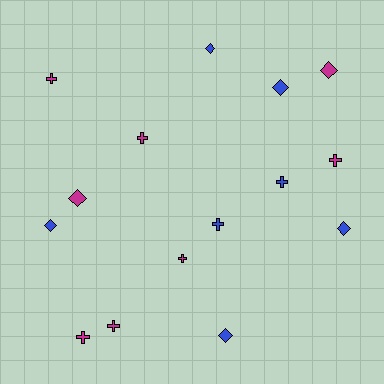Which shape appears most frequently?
Cross, with 8 objects.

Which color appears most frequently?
Magenta, with 8 objects.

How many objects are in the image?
There are 15 objects.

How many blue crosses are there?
There are 2 blue crosses.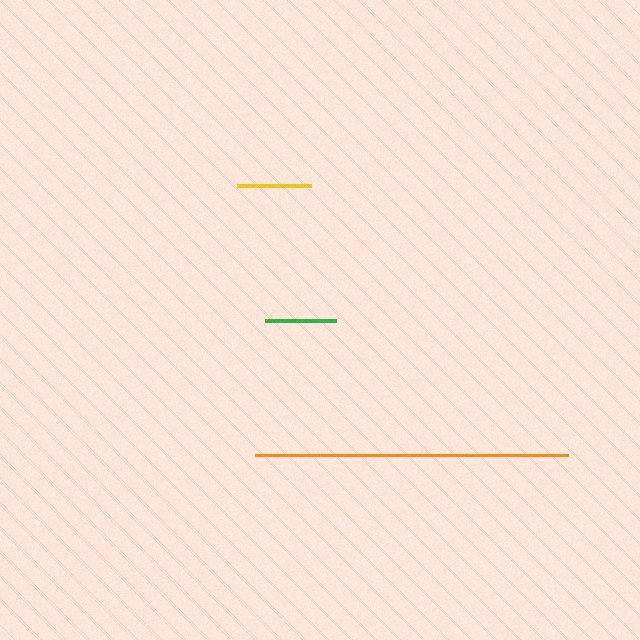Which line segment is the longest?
The orange line is the longest at approximately 312 pixels.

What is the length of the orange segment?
The orange segment is approximately 312 pixels long.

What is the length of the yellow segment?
The yellow segment is approximately 74 pixels long.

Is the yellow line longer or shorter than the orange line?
The orange line is longer than the yellow line.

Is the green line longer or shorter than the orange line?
The orange line is longer than the green line.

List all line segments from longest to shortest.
From longest to shortest: orange, yellow, green.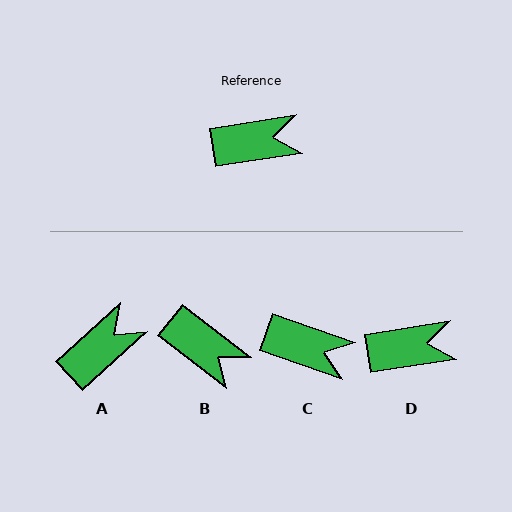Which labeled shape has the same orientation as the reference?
D.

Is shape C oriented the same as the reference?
No, it is off by about 28 degrees.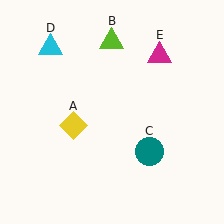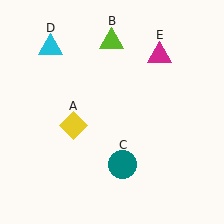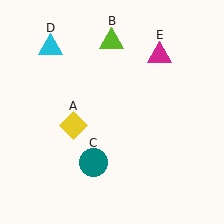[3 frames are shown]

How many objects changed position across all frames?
1 object changed position: teal circle (object C).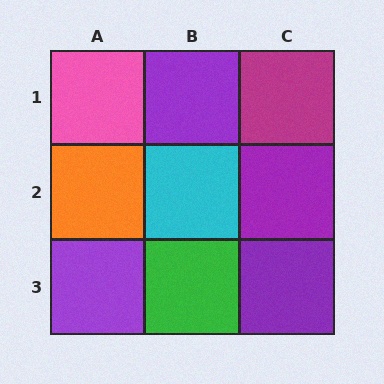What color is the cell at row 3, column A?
Purple.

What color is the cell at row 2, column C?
Purple.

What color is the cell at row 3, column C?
Purple.